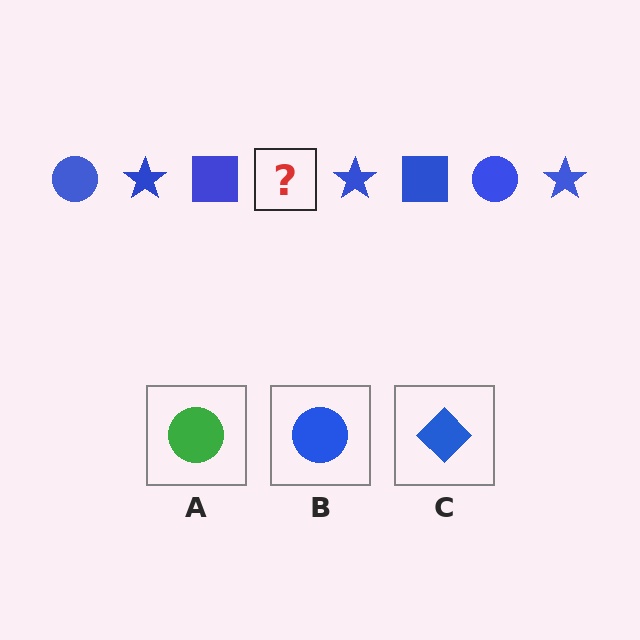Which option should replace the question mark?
Option B.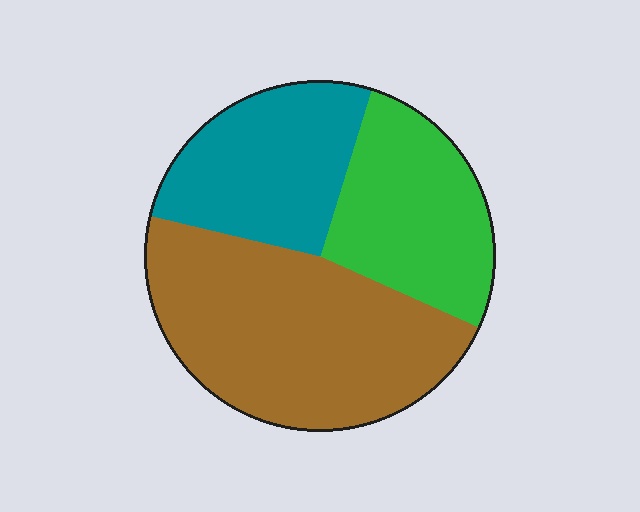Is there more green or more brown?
Brown.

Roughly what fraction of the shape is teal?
Teal covers roughly 25% of the shape.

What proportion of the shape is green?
Green takes up about one quarter (1/4) of the shape.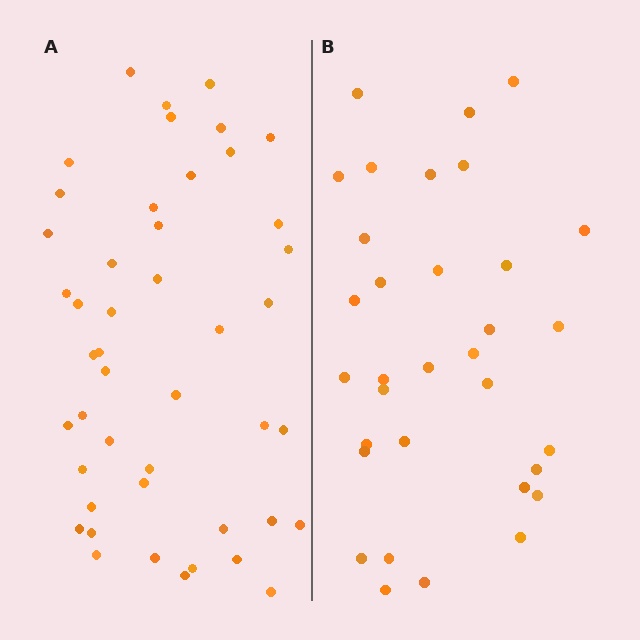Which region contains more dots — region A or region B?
Region A (the left region) has more dots.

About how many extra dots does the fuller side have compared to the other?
Region A has approximately 15 more dots than region B.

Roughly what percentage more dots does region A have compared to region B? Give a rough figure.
About 40% more.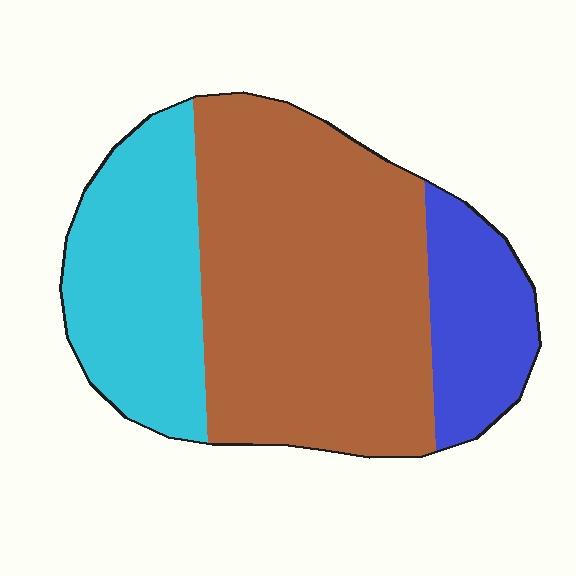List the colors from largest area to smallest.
From largest to smallest: brown, cyan, blue.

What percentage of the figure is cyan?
Cyan takes up about one quarter (1/4) of the figure.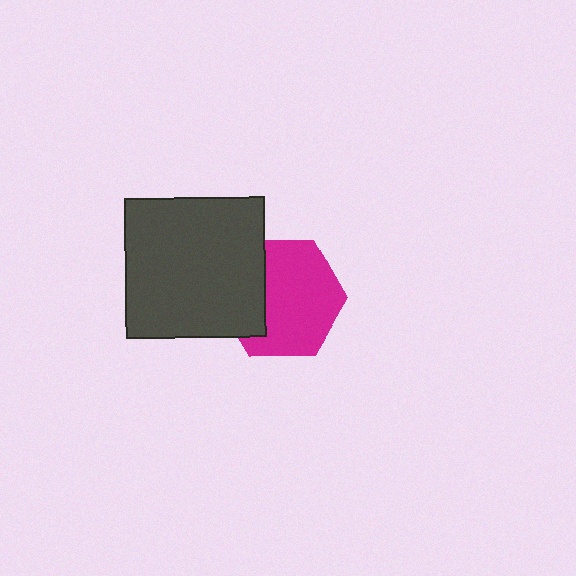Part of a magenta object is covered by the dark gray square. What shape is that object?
It is a hexagon.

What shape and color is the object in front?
The object in front is a dark gray square.